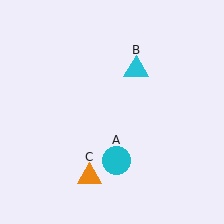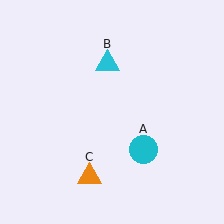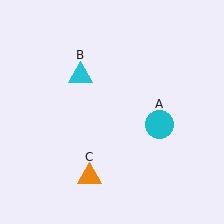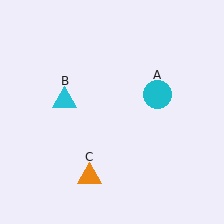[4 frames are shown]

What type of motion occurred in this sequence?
The cyan circle (object A), cyan triangle (object B) rotated counterclockwise around the center of the scene.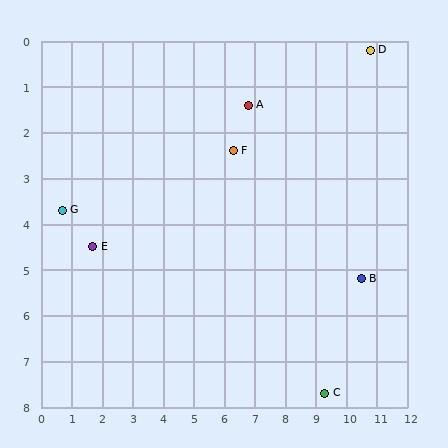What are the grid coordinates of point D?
Point D is at approximately (10.8, 0.2).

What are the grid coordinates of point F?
Point F is at approximately (6.3, 2.4).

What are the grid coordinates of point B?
Point B is at approximately (10.5, 5.2).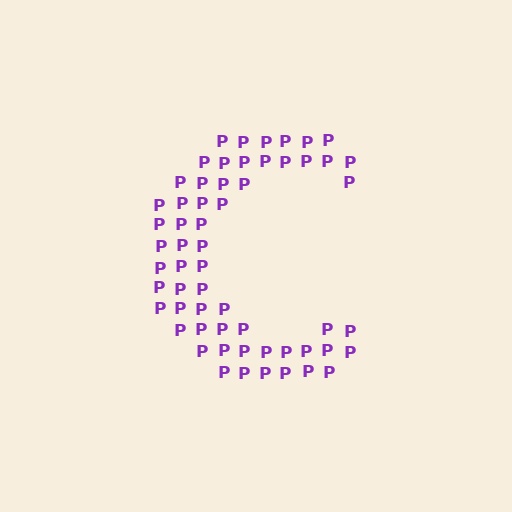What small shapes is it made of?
It is made of small letter P's.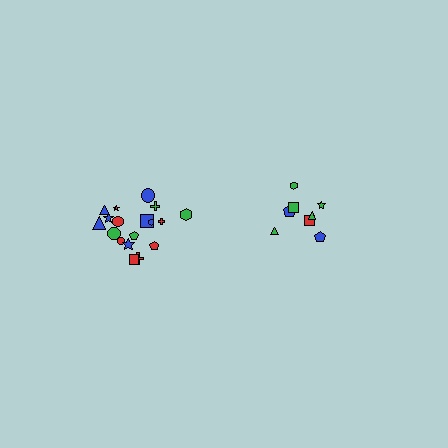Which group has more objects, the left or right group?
The left group.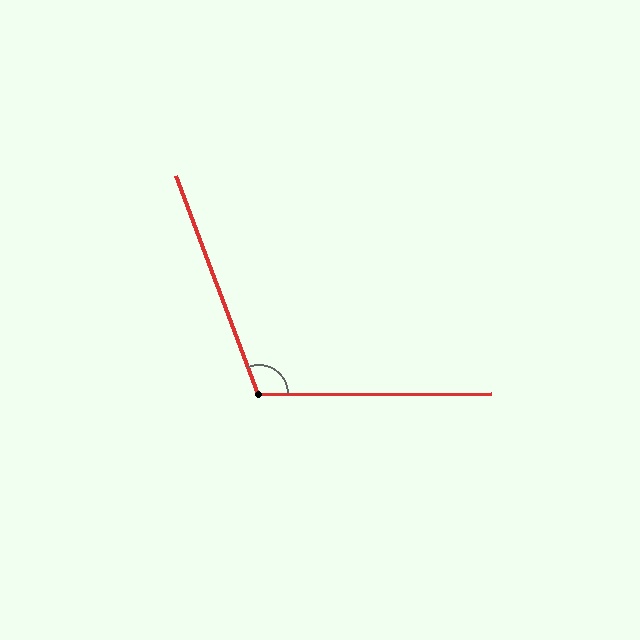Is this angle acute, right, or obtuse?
It is obtuse.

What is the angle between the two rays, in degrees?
Approximately 111 degrees.